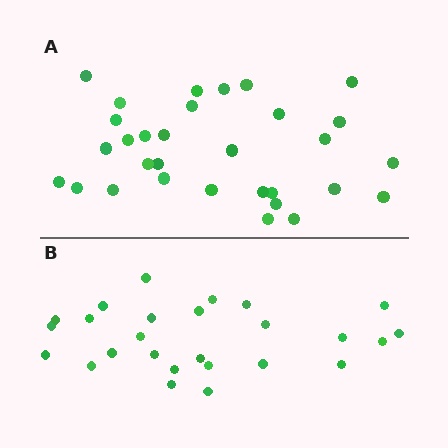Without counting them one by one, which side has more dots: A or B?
Region A (the top region) has more dots.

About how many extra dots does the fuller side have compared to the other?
Region A has about 5 more dots than region B.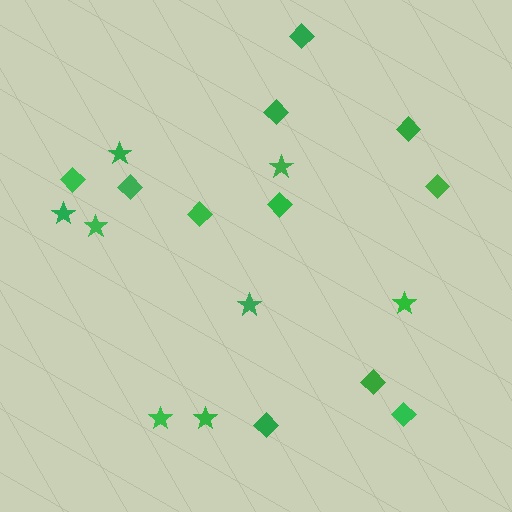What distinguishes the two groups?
There are 2 groups: one group of stars (8) and one group of diamonds (11).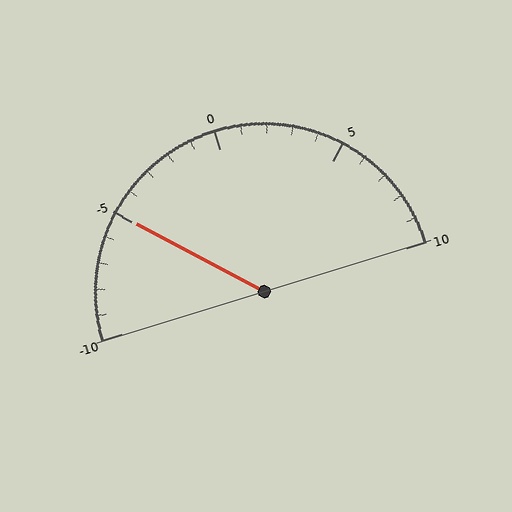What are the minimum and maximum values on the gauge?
The gauge ranges from -10 to 10.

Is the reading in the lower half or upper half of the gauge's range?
The reading is in the lower half of the range (-10 to 10).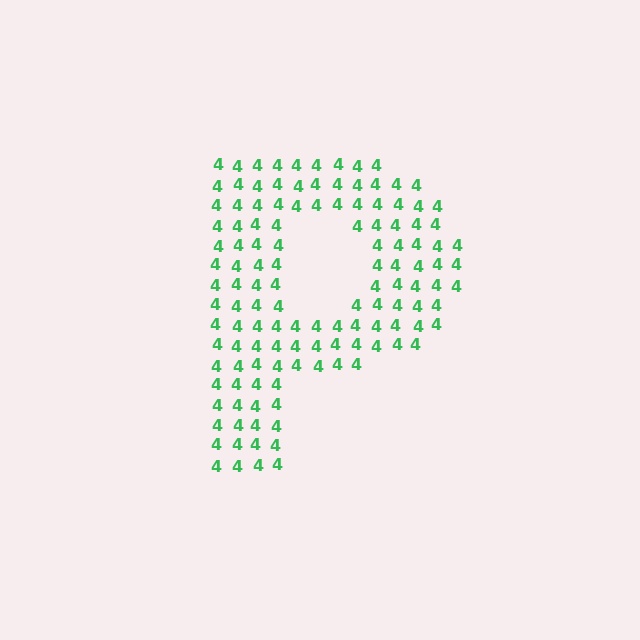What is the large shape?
The large shape is the letter P.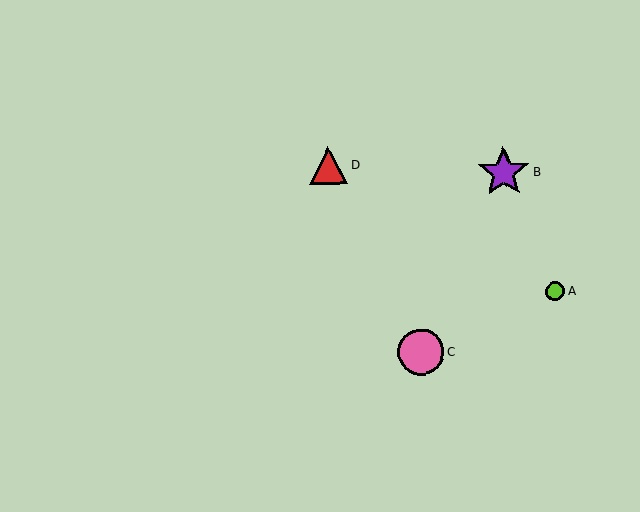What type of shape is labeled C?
Shape C is a pink circle.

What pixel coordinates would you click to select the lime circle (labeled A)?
Click at (555, 291) to select the lime circle A.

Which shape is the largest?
The purple star (labeled B) is the largest.